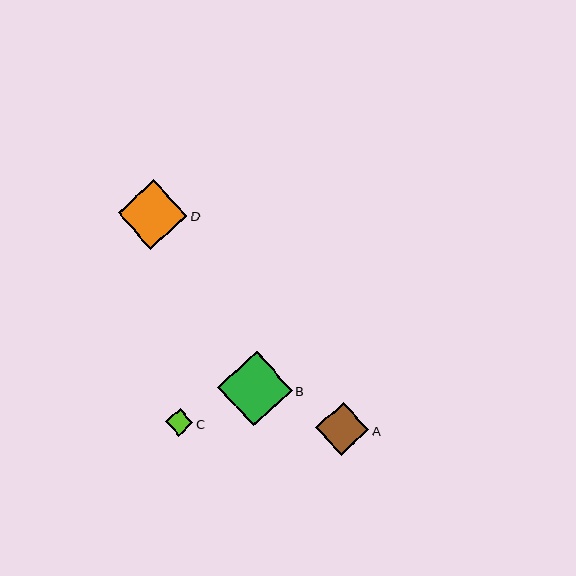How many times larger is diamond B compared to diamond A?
Diamond B is approximately 1.4 times the size of diamond A.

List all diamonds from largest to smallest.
From largest to smallest: B, D, A, C.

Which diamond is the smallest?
Diamond C is the smallest with a size of approximately 27 pixels.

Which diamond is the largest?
Diamond B is the largest with a size of approximately 75 pixels.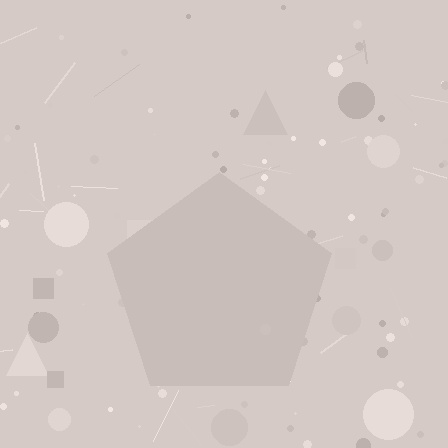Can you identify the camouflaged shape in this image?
The camouflaged shape is a pentagon.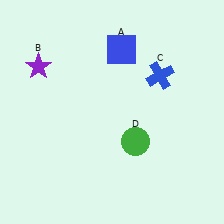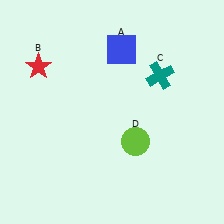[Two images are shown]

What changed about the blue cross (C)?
In Image 1, C is blue. In Image 2, it changed to teal.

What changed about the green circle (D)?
In Image 1, D is green. In Image 2, it changed to lime.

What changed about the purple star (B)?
In Image 1, B is purple. In Image 2, it changed to red.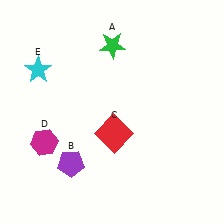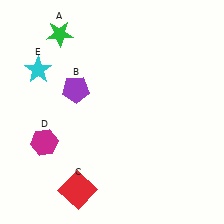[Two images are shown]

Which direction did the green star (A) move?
The green star (A) moved left.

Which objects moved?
The objects that moved are: the green star (A), the purple pentagon (B), the red square (C).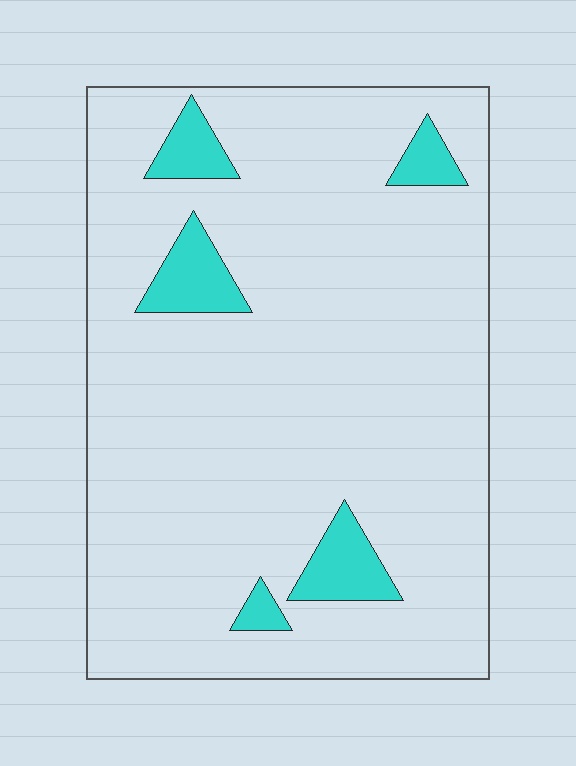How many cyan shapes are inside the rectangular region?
5.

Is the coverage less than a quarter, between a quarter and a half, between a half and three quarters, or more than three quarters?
Less than a quarter.